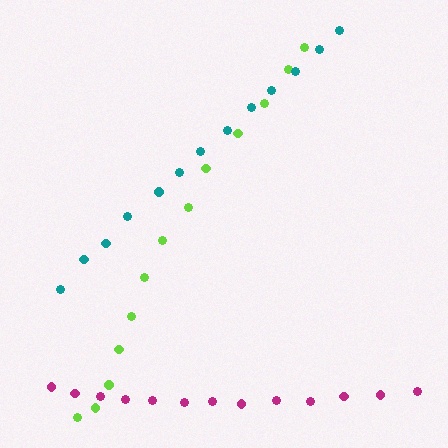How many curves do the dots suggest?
There are 3 distinct paths.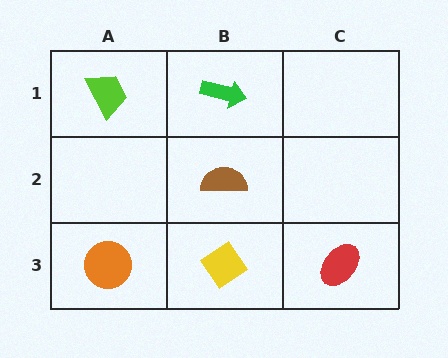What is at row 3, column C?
A red ellipse.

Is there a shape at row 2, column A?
No, that cell is empty.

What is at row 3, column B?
A yellow diamond.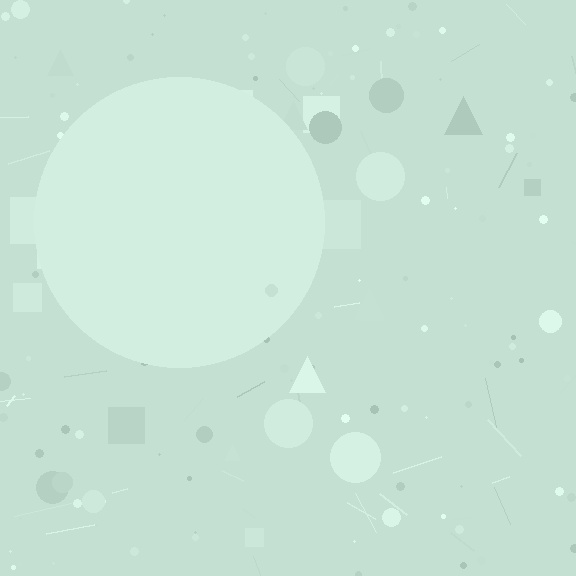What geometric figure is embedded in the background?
A circle is embedded in the background.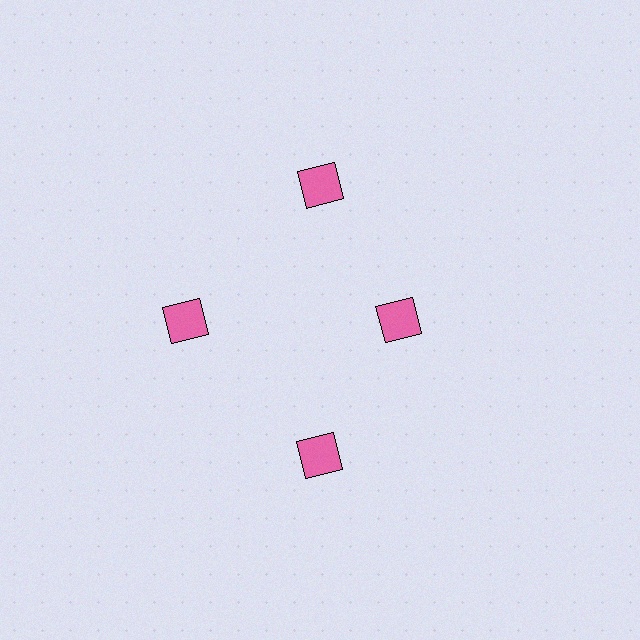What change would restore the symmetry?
The symmetry would be restored by moving it outward, back onto the ring so that all 4 squares sit at equal angles and equal distance from the center.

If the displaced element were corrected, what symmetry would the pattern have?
It would have 4-fold rotational symmetry — the pattern would map onto itself every 90 degrees.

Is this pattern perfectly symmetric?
No. The 4 pink squares are arranged in a ring, but one element near the 3 o'clock position is pulled inward toward the center, breaking the 4-fold rotational symmetry.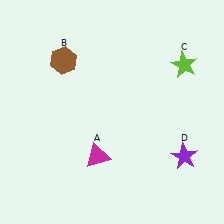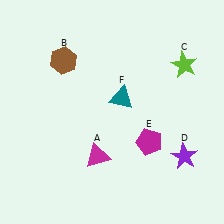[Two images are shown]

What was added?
A magenta pentagon (E), a teal triangle (F) were added in Image 2.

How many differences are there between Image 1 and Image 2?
There are 2 differences between the two images.